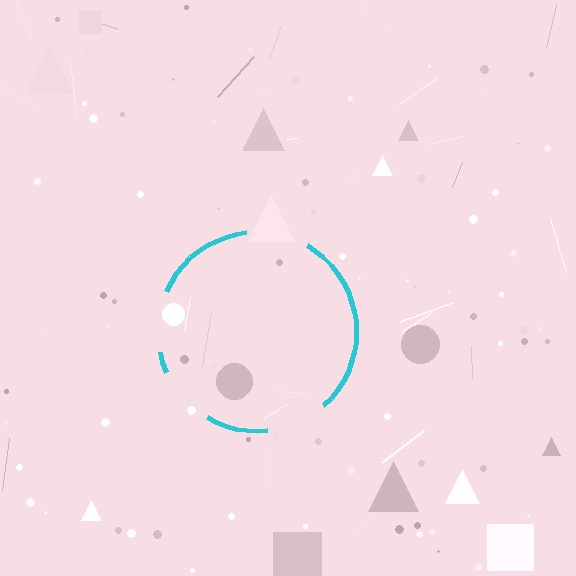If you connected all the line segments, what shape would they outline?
They would outline a circle.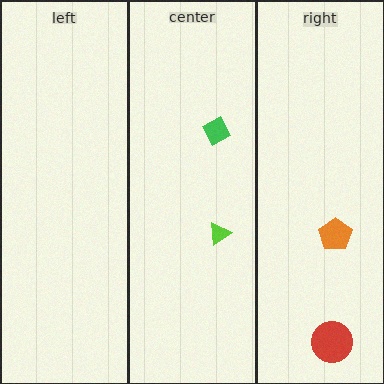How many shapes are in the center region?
2.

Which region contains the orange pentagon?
The right region.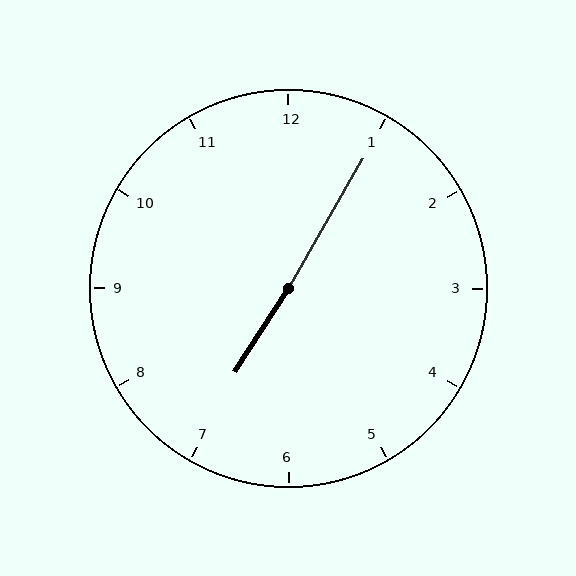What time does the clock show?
7:05.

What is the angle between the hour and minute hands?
Approximately 178 degrees.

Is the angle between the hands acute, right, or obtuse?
It is obtuse.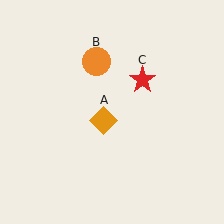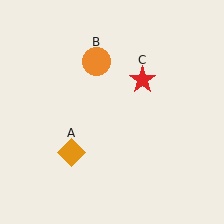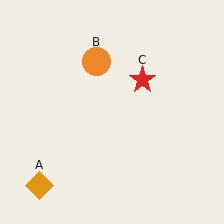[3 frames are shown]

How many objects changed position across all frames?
1 object changed position: orange diamond (object A).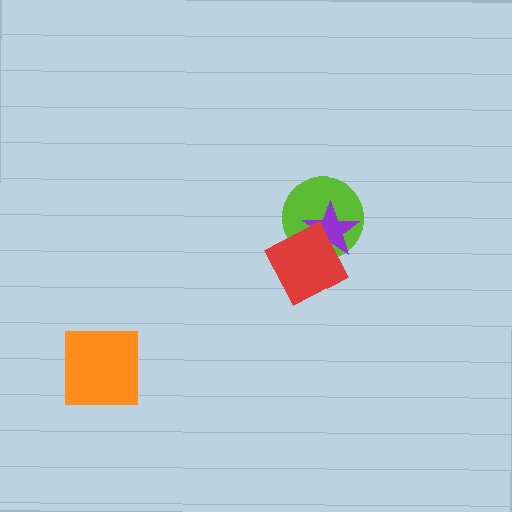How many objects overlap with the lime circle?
2 objects overlap with the lime circle.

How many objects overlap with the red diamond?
2 objects overlap with the red diamond.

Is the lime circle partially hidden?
Yes, it is partially covered by another shape.